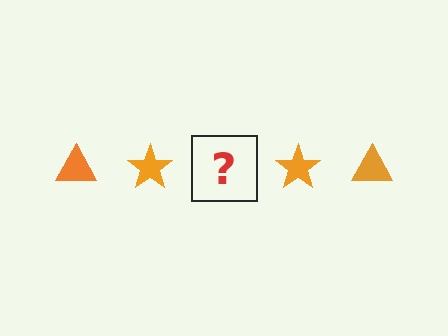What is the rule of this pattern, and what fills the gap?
The rule is that the pattern cycles through triangle, star shapes in orange. The gap should be filled with an orange triangle.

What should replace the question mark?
The question mark should be replaced with an orange triangle.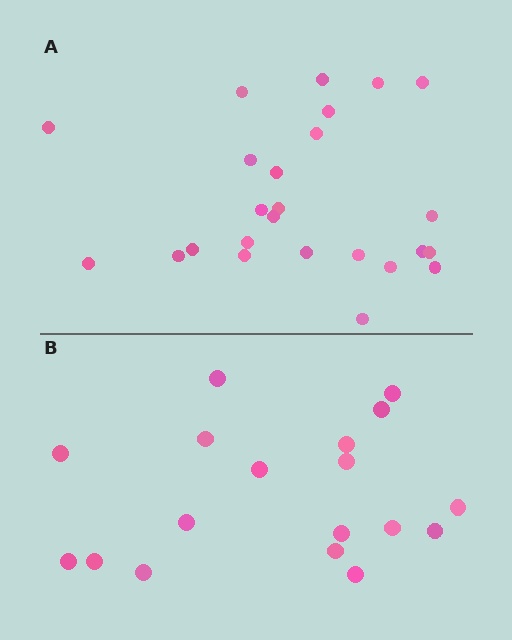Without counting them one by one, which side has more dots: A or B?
Region A (the top region) has more dots.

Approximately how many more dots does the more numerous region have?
Region A has roughly 8 or so more dots than region B.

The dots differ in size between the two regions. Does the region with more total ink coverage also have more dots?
No. Region B has more total ink coverage because its dots are larger, but region A actually contains more individual dots. Total area can be misleading — the number of items is what matters here.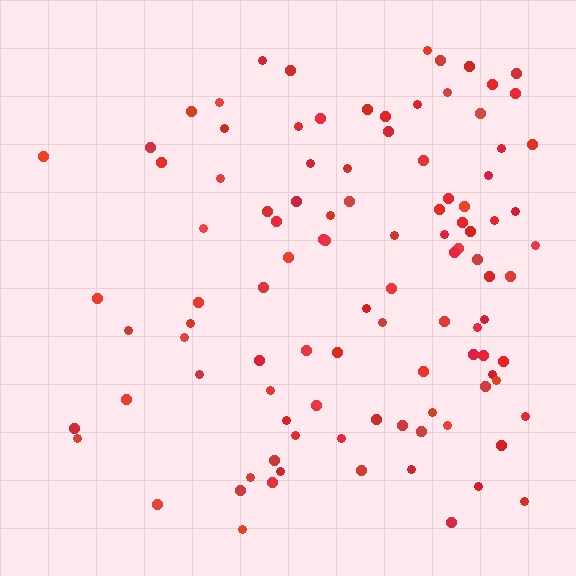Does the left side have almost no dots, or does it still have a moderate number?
Still a moderate number, just noticeably fewer than the right.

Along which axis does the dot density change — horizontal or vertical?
Horizontal.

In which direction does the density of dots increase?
From left to right, with the right side densest.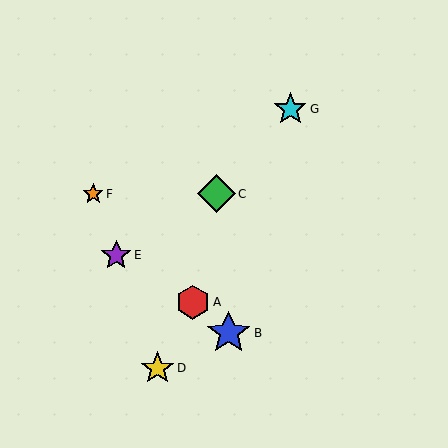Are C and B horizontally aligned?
No, C is at y≈194 and B is at y≈333.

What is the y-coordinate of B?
Object B is at y≈333.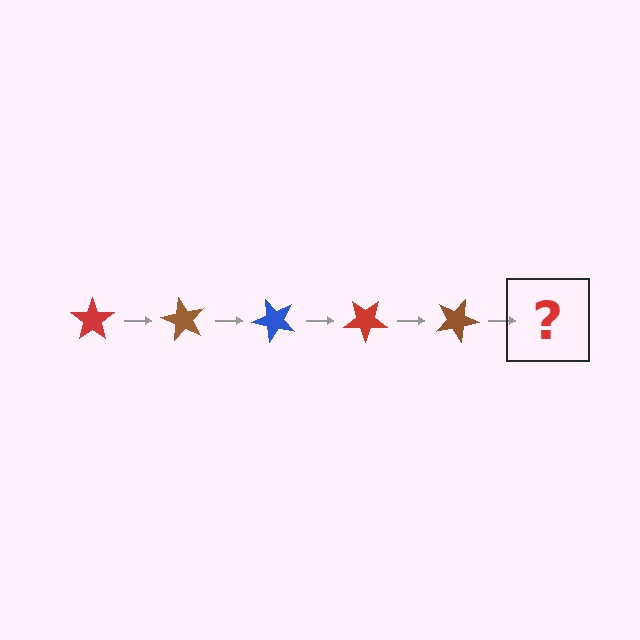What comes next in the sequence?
The next element should be a blue star, rotated 300 degrees from the start.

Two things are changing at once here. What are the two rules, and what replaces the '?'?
The two rules are that it rotates 60 degrees each step and the color cycles through red, brown, and blue. The '?' should be a blue star, rotated 300 degrees from the start.